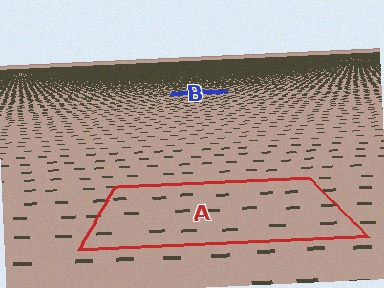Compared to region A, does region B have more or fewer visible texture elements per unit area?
Region B has more texture elements per unit area — they are packed more densely because it is farther away.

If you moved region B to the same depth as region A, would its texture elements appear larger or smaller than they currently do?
They would appear larger. At a closer depth, the same texture elements are projected at a bigger on-screen size.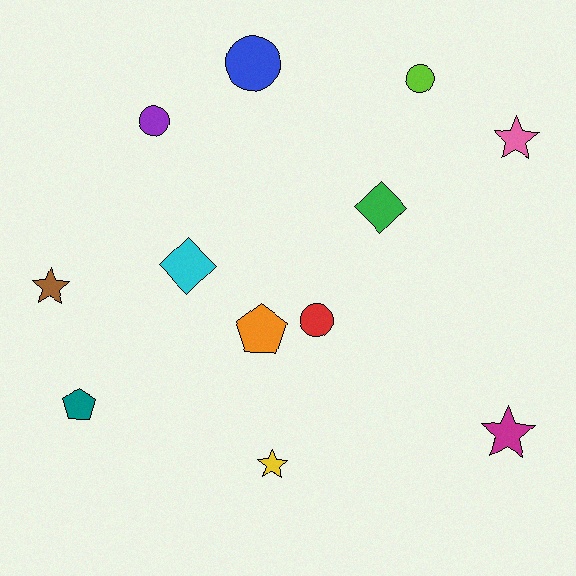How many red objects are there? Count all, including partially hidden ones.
There is 1 red object.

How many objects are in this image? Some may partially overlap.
There are 12 objects.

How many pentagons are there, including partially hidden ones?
There are 2 pentagons.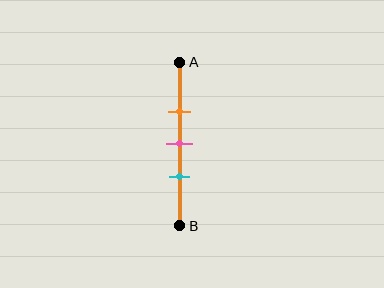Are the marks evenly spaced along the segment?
Yes, the marks are approximately evenly spaced.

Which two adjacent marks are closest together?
The pink and cyan marks are the closest adjacent pair.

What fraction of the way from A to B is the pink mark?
The pink mark is approximately 50% (0.5) of the way from A to B.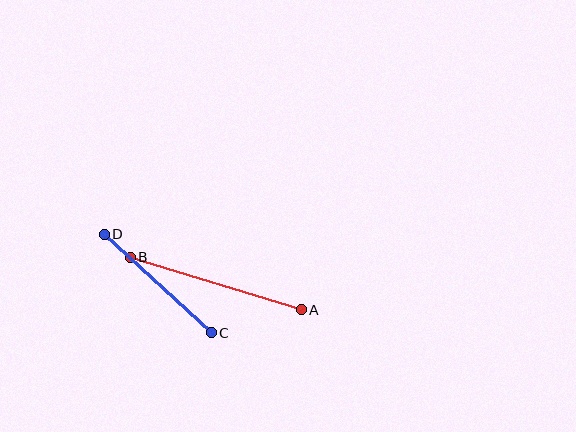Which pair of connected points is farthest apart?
Points A and B are farthest apart.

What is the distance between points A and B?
The distance is approximately 179 pixels.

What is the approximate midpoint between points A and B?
The midpoint is at approximately (216, 284) pixels.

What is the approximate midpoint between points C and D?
The midpoint is at approximately (158, 283) pixels.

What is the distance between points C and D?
The distance is approximately 145 pixels.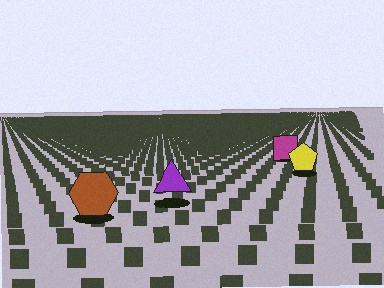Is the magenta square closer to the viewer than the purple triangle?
No. The purple triangle is closer — you can tell from the texture gradient: the ground texture is coarser near it.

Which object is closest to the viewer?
The brown hexagon is closest. The texture marks near it are larger and more spread out.